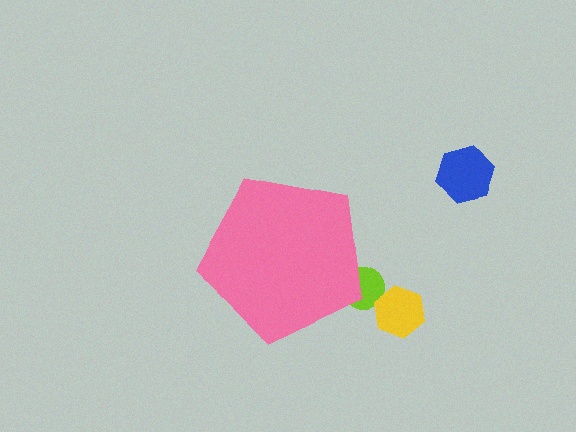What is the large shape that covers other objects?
A pink pentagon.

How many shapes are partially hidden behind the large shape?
1 shape is partially hidden.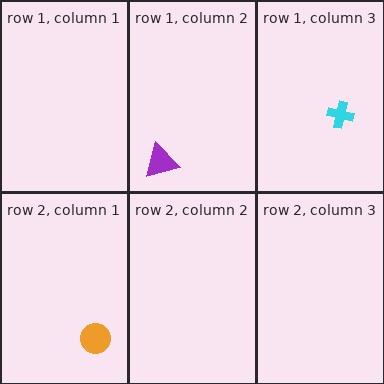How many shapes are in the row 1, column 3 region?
1.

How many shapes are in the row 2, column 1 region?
1.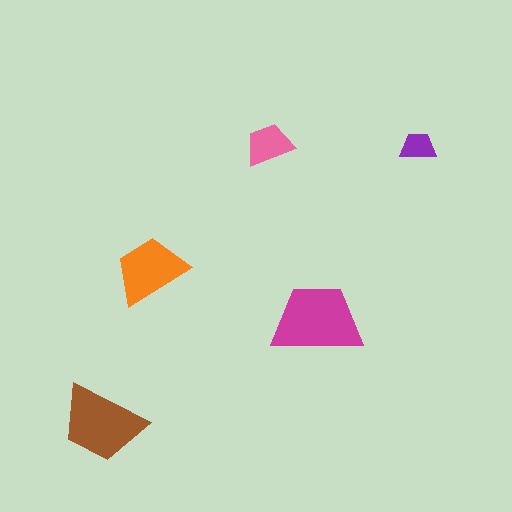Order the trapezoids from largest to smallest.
the magenta one, the brown one, the orange one, the pink one, the purple one.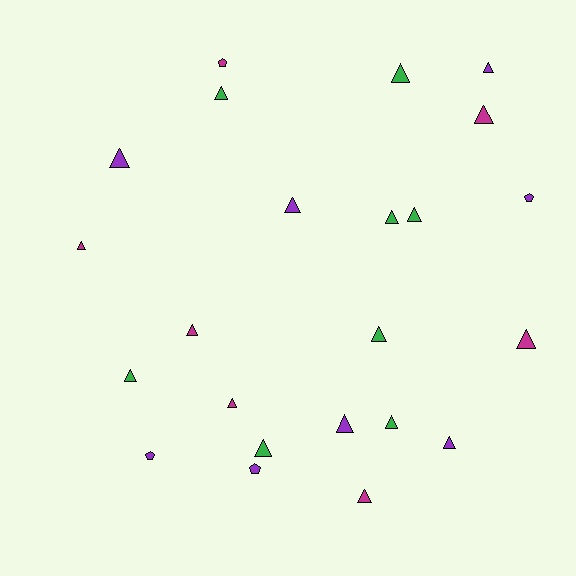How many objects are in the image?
There are 23 objects.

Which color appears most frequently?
Purple, with 8 objects.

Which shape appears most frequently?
Triangle, with 19 objects.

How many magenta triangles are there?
There are 6 magenta triangles.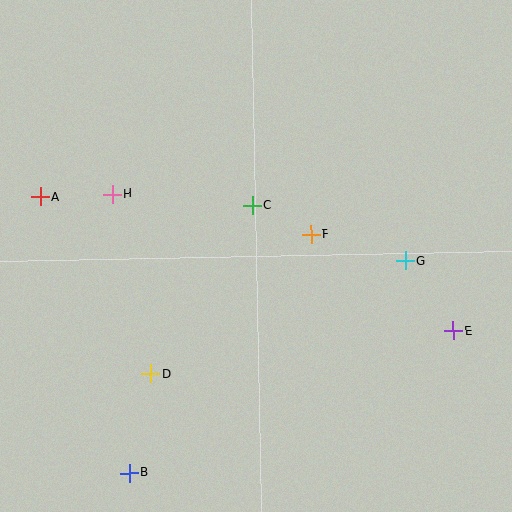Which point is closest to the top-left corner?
Point A is closest to the top-left corner.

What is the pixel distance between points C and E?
The distance between C and E is 237 pixels.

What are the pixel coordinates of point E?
Point E is at (453, 331).